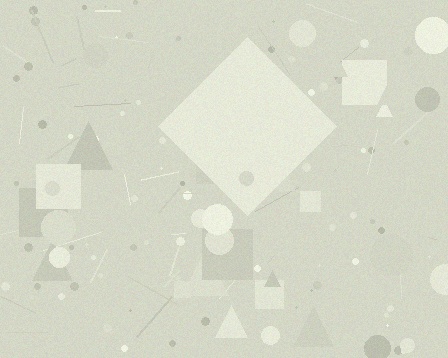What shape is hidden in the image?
A diamond is hidden in the image.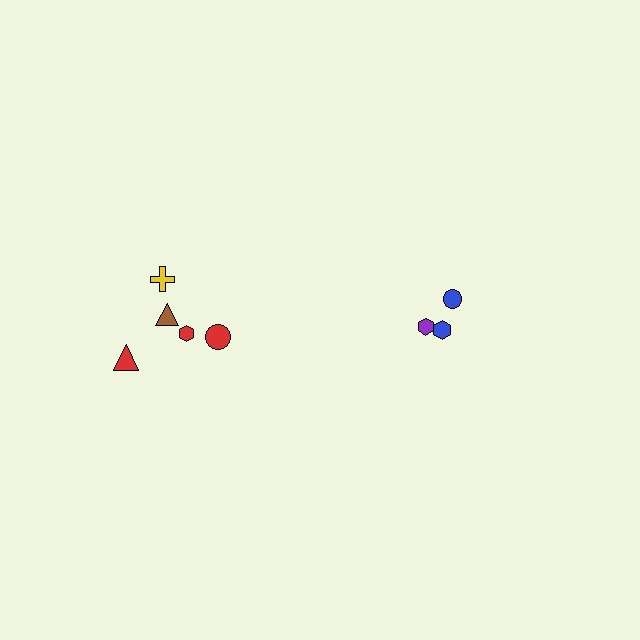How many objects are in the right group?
There are 3 objects.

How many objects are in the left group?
There are 5 objects.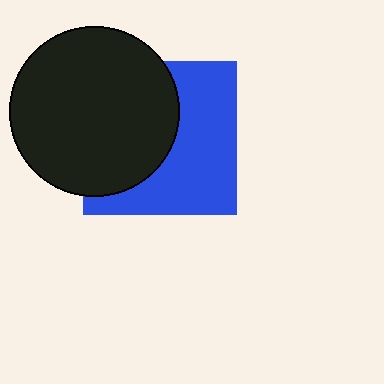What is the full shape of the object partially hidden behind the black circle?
The partially hidden object is a blue square.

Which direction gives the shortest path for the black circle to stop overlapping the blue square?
Moving left gives the shortest separation.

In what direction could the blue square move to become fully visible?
The blue square could move right. That would shift it out from behind the black circle entirely.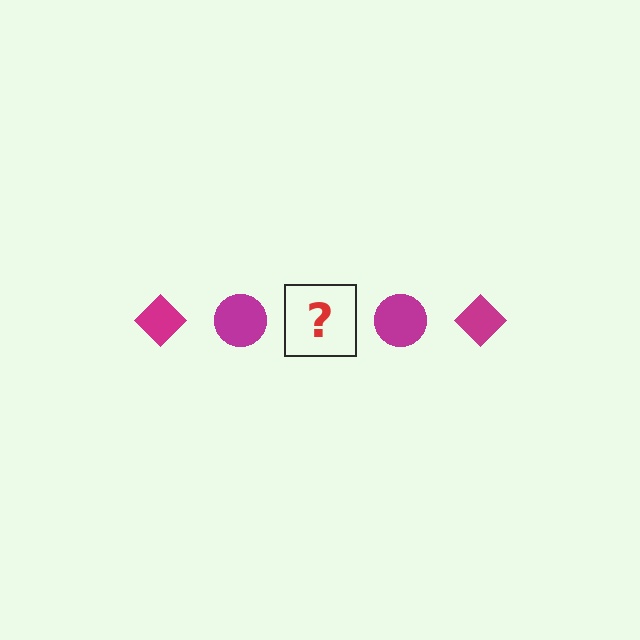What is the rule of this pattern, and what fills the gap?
The rule is that the pattern cycles through diamond, circle shapes in magenta. The gap should be filled with a magenta diamond.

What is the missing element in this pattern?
The missing element is a magenta diamond.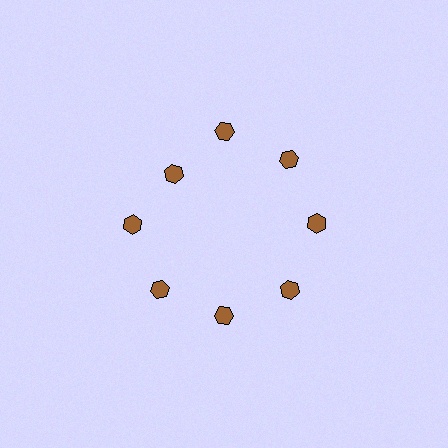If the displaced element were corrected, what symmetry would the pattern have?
It would have 8-fold rotational symmetry — the pattern would map onto itself every 45 degrees.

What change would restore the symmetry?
The symmetry would be restored by moving it outward, back onto the ring so that all 8 hexagons sit at equal angles and equal distance from the center.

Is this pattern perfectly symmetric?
No. The 8 brown hexagons are arranged in a ring, but one element near the 10 o'clock position is pulled inward toward the center, breaking the 8-fold rotational symmetry.